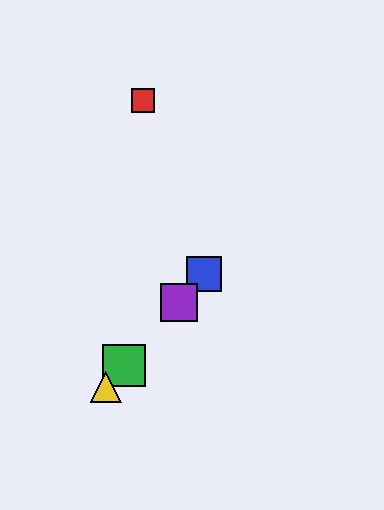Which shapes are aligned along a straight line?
The blue square, the green square, the yellow triangle, the purple square are aligned along a straight line.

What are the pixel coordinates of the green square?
The green square is at (124, 366).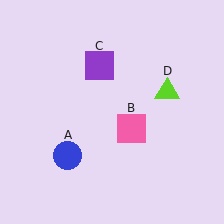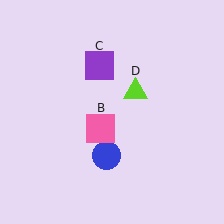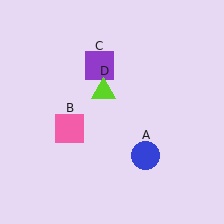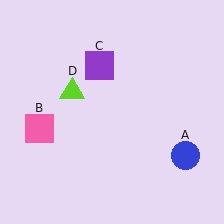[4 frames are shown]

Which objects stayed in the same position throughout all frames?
Purple square (object C) remained stationary.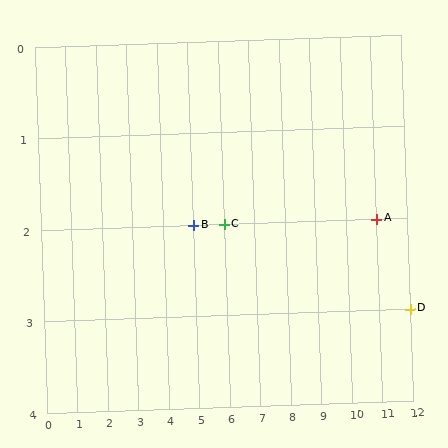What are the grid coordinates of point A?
Point A is at grid coordinates (11, 2).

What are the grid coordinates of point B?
Point B is at grid coordinates (5, 2).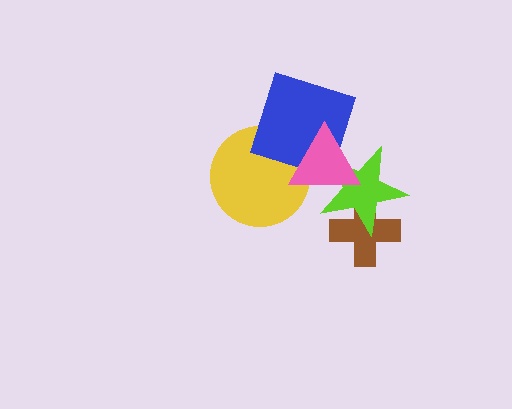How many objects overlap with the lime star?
2 objects overlap with the lime star.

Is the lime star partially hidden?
Yes, it is partially covered by another shape.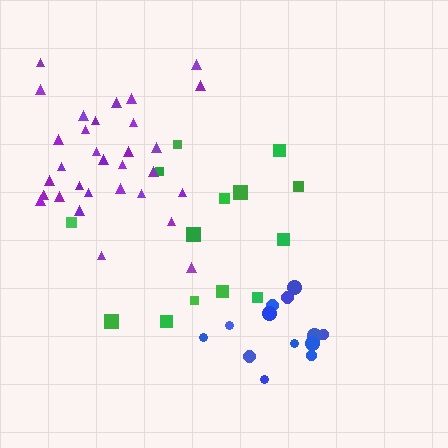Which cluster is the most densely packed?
Blue.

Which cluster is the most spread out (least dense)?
Green.